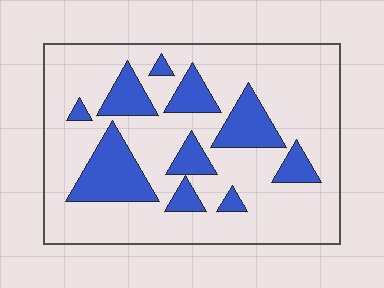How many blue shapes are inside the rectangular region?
10.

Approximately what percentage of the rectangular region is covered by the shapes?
Approximately 25%.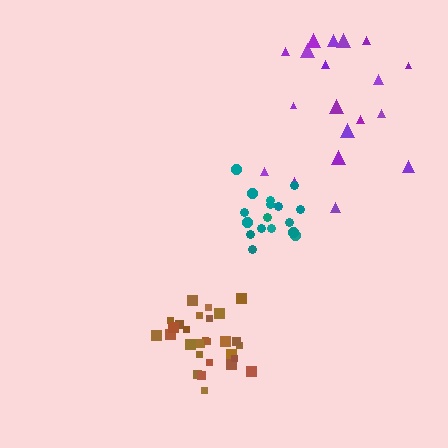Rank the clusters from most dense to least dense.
brown, teal, purple.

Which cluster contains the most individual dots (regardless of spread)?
Brown (29).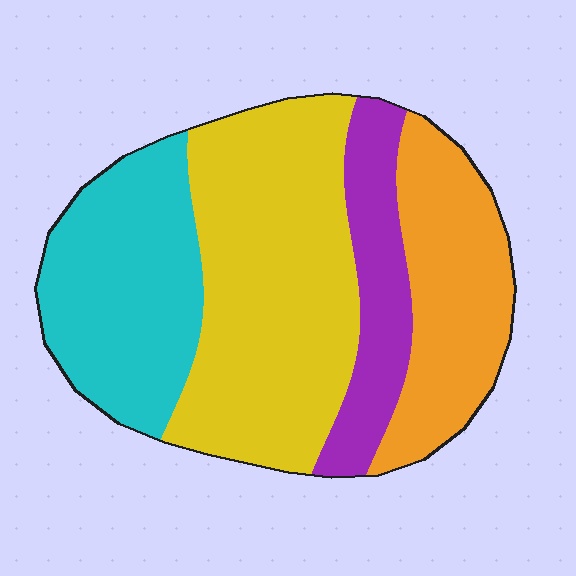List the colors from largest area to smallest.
From largest to smallest: yellow, cyan, orange, purple.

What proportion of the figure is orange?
Orange covers 21% of the figure.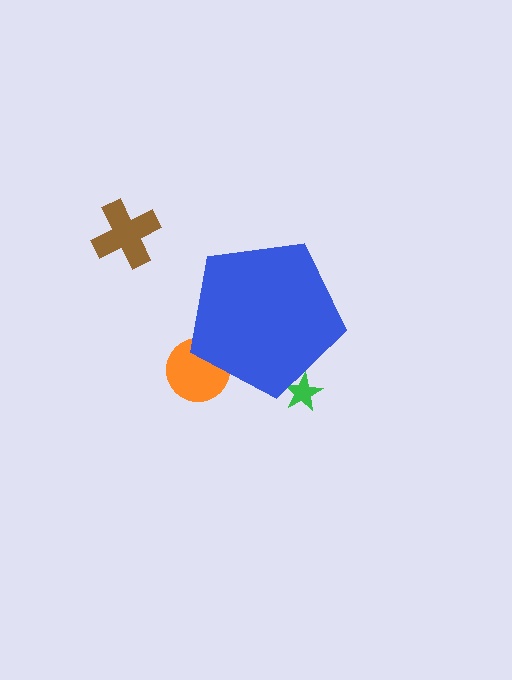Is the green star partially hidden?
Yes, the green star is partially hidden behind the blue pentagon.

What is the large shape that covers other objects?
A blue pentagon.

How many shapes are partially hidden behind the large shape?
2 shapes are partially hidden.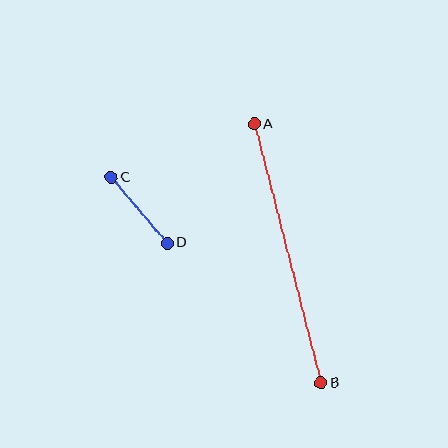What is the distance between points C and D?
The distance is approximately 86 pixels.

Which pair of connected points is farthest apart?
Points A and B are farthest apart.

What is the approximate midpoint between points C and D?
The midpoint is at approximately (139, 210) pixels.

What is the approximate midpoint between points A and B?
The midpoint is at approximately (287, 253) pixels.